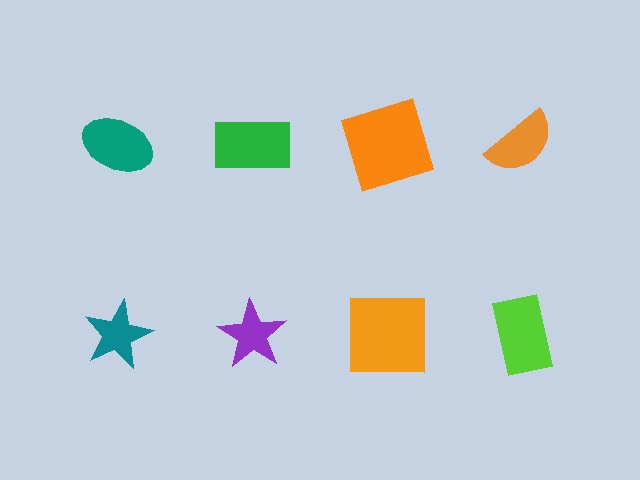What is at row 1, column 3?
An orange square.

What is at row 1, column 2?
A green rectangle.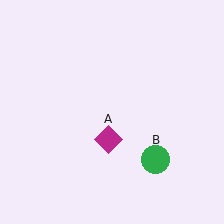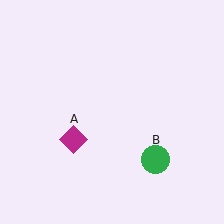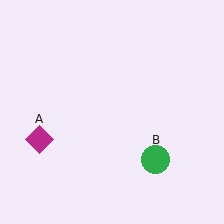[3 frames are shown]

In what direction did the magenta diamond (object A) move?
The magenta diamond (object A) moved left.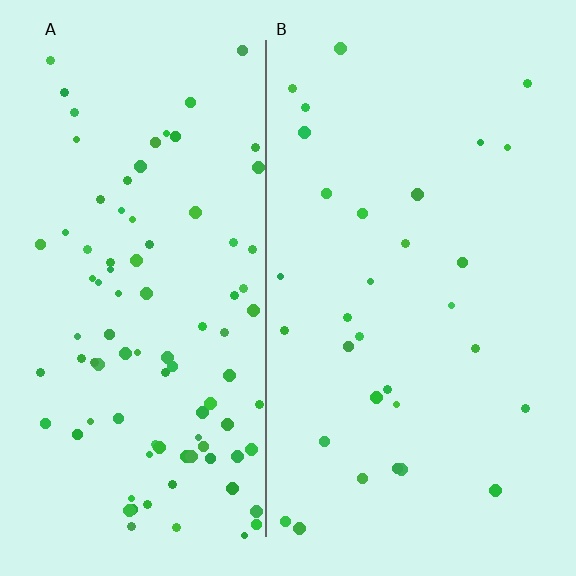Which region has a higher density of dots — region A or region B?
A (the left).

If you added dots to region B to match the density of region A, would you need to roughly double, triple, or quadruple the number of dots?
Approximately triple.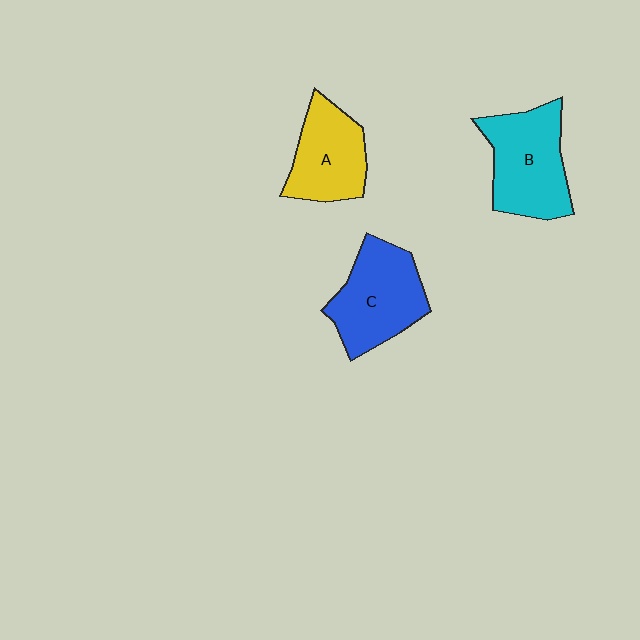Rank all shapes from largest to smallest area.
From largest to smallest: B (cyan), C (blue), A (yellow).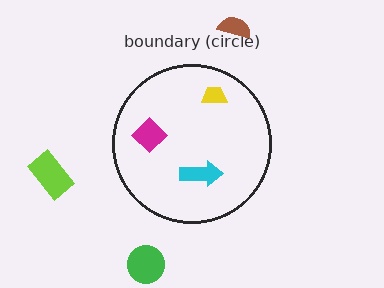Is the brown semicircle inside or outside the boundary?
Outside.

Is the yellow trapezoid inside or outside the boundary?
Inside.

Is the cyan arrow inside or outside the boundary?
Inside.